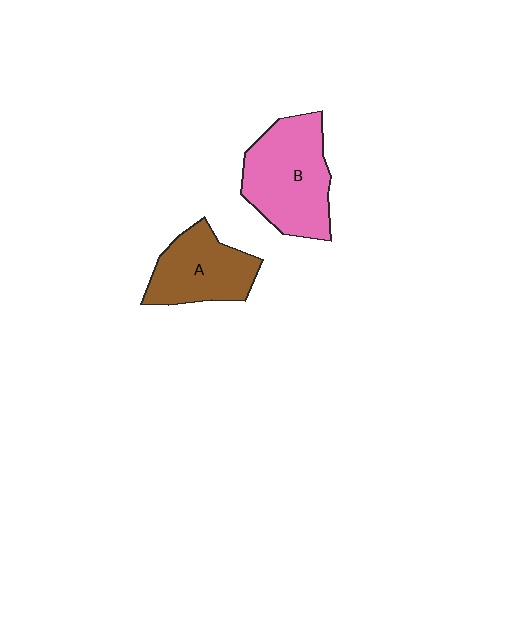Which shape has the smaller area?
Shape A (brown).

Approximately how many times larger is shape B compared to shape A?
Approximately 1.3 times.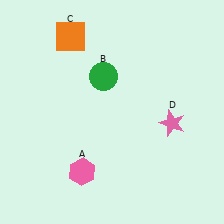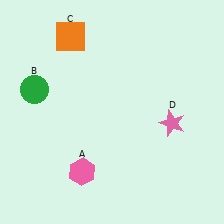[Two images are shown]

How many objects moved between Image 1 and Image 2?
1 object moved between the two images.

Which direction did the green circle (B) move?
The green circle (B) moved left.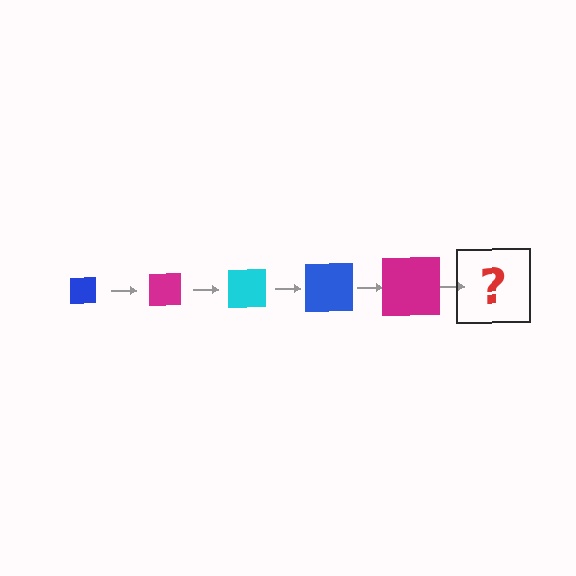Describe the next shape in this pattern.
It should be a cyan square, larger than the previous one.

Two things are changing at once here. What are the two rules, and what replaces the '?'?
The two rules are that the square grows larger each step and the color cycles through blue, magenta, and cyan. The '?' should be a cyan square, larger than the previous one.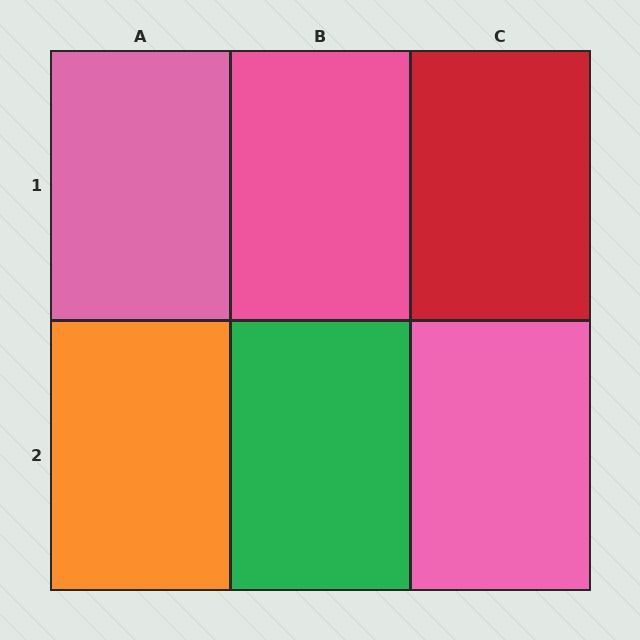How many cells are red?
1 cell is red.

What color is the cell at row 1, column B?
Pink.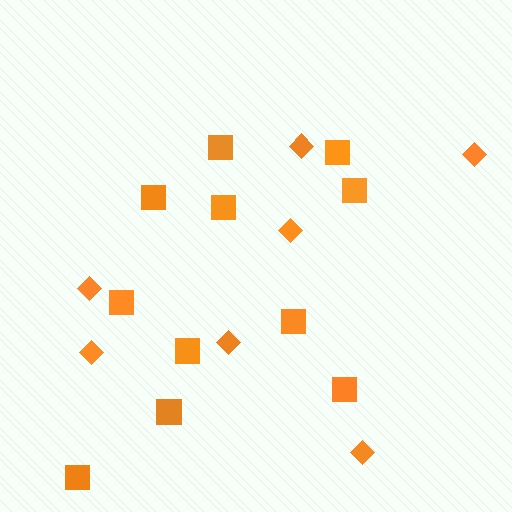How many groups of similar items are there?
There are 2 groups: one group of diamonds (7) and one group of squares (11).